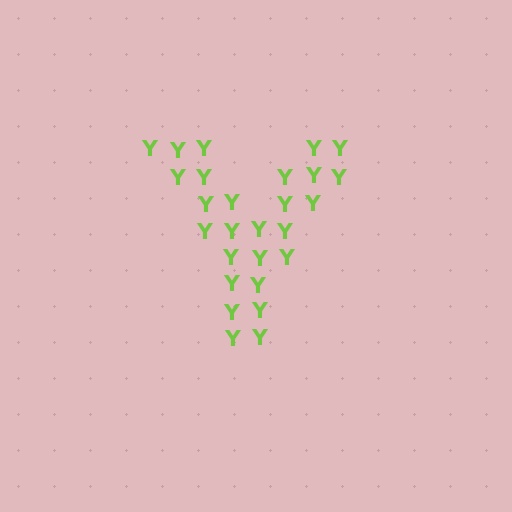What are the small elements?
The small elements are letter Y's.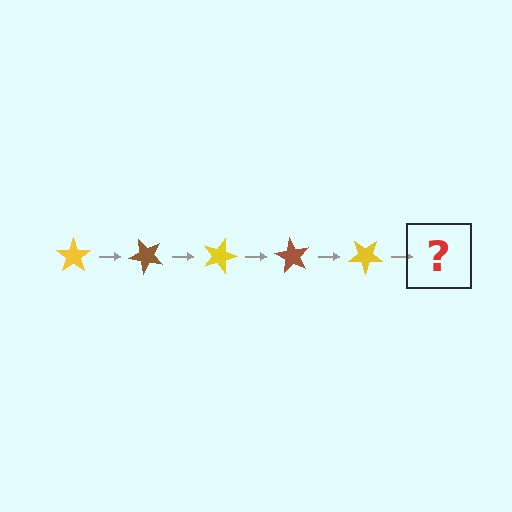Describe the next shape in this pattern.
It should be a brown star, rotated 225 degrees from the start.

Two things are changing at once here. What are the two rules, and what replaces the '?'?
The two rules are that it rotates 45 degrees each step and the color cycles through yellow and brown. The '?' should be a brown star, rotated 225 degrees from the start.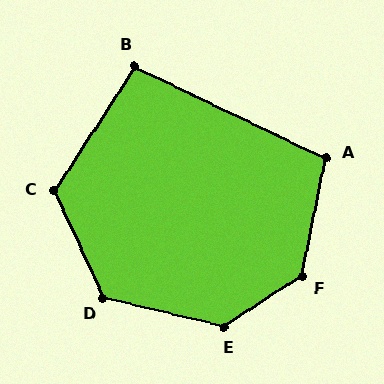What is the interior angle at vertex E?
Approximately 134 degrees (obtuse).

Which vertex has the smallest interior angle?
B, at approximately 97 degrees.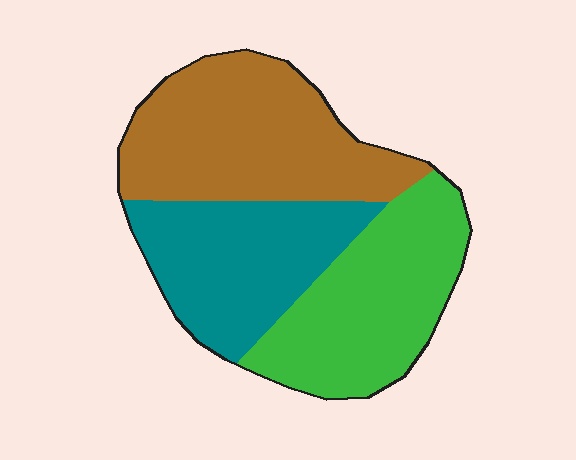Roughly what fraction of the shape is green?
Green takes up about one third (1/3) of the shape.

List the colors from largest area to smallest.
From largest to smallest: brown, green, teal.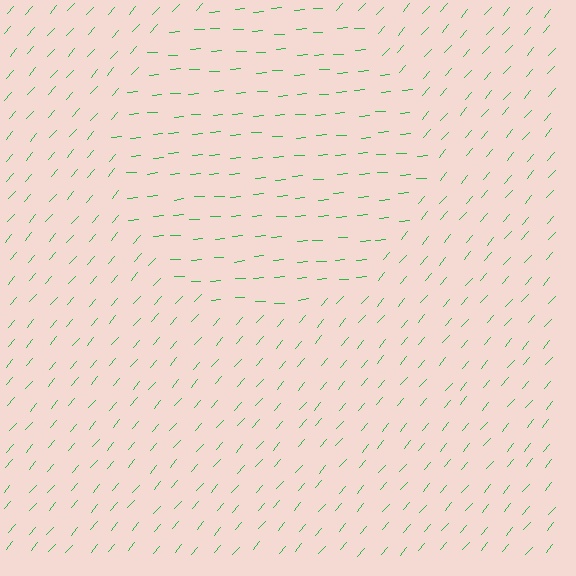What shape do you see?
I see a circle.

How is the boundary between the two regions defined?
The boundary is defined purely by a change in line orientation (approximately 45 degrees difference). All lines are the same color and thickness.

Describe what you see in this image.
The image is filled with small green line segments. A circle region in the image has lines oriented differently from the surrounding lines, creating a visible texture boundary.